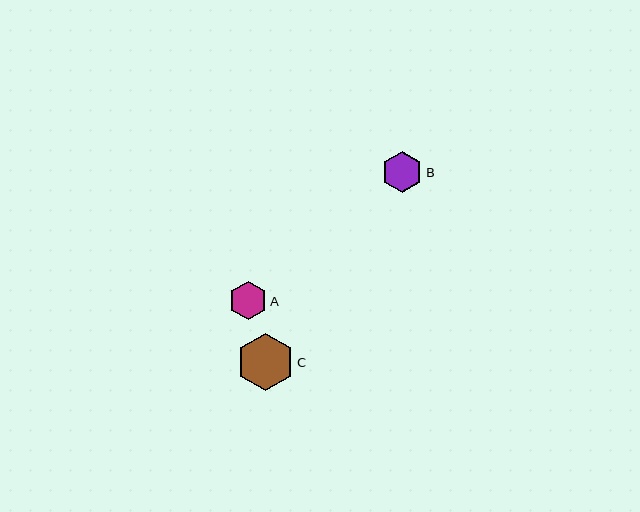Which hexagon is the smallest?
Hexagon A is the smallest with a size of approximately 38 pixels.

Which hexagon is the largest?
Hexagon C is the largest with a size of approximately 57 pixels.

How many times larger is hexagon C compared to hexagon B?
Hexagon C is approximately 1.4 times the size of hexagon B.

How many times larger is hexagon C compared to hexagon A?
Hexagon C is approximately 1.5 times the size of hexagon A.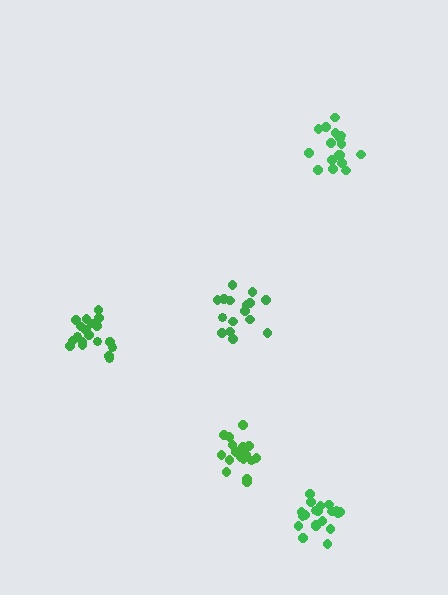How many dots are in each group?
Group 1: 20 dots, Group 2: 19 dots, Group 3: 17 dots, Group 4: 16 dots, Group 5: 20 dots (92 total).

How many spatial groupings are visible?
There are 5 spatial groupings.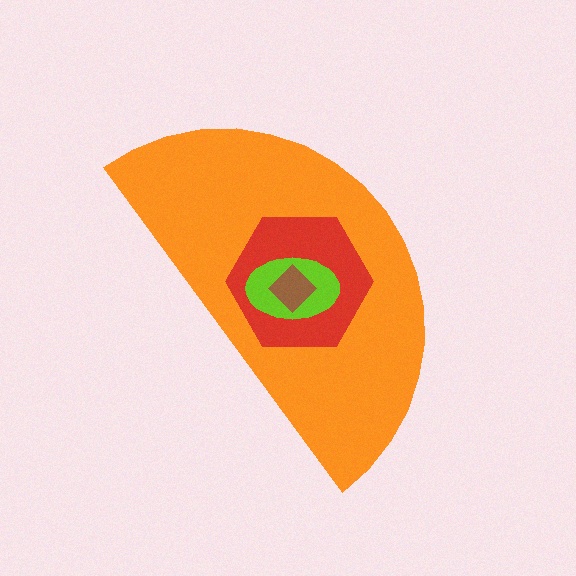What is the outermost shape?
The orange semicircle.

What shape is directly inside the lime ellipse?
The brown diamond.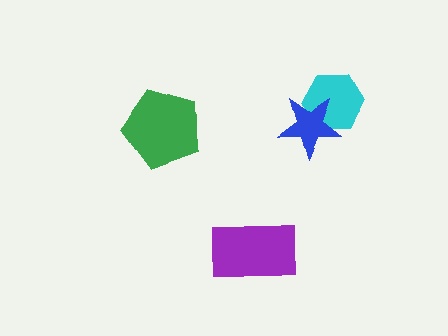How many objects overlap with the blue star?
1 object overlaps with the blue star.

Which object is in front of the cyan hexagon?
The blue star is in front of the cyan hexagon.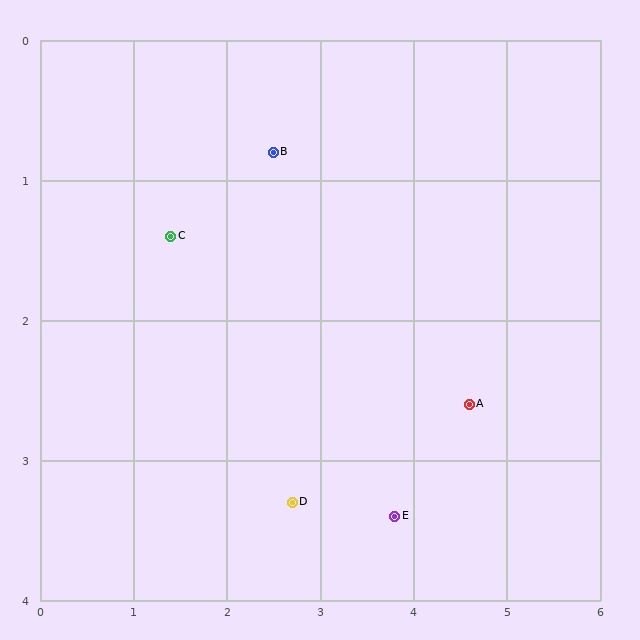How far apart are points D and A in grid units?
Points D and A are about 2.0 grid units apart.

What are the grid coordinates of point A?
Point A is at approximately (4.6, 2.6).